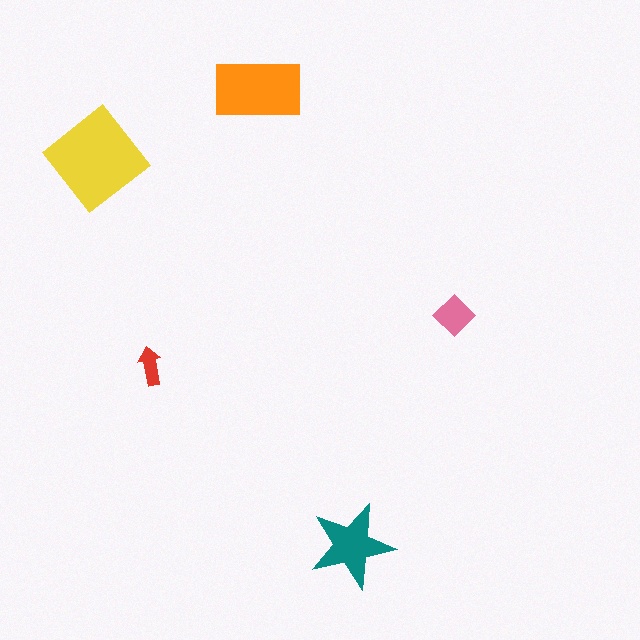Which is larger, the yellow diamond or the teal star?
The yellow diamond.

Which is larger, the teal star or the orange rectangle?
The orange rectangle.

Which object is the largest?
The yellow diamond.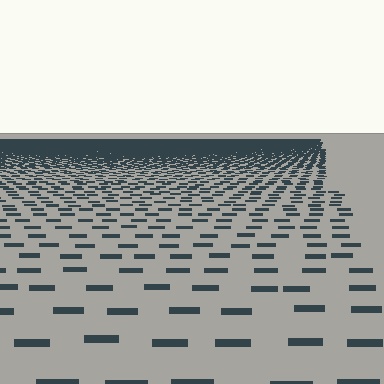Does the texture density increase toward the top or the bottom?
Density increases toward the top.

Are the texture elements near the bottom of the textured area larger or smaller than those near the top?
Larger. Near the bottom, elements are closer to the viewer and appear at a bigger on-screen size.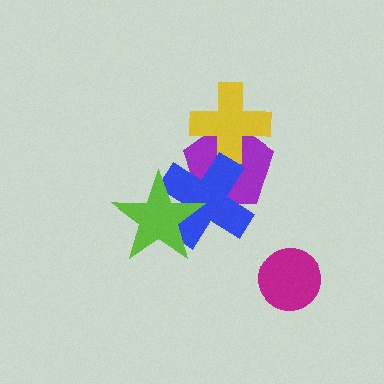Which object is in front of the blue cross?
The lime star is in front of the blue cross.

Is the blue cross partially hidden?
Yes, it is partially covered by another shape.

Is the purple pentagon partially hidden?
Yes, it is partially covered by another shape.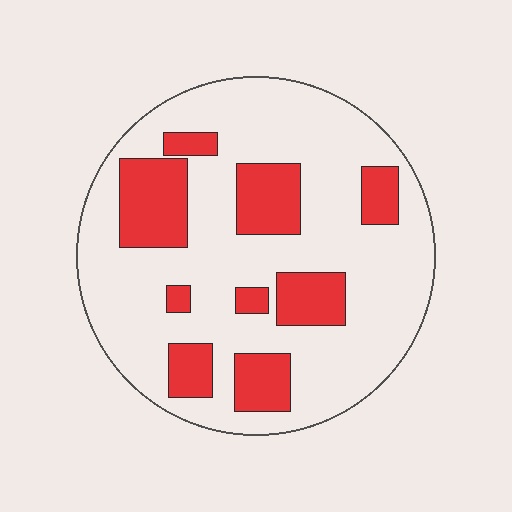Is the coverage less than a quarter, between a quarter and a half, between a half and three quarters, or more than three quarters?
Between a quarter and a half.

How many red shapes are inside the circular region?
9.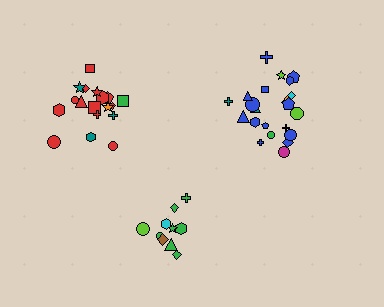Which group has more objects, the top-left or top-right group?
The top-right group.